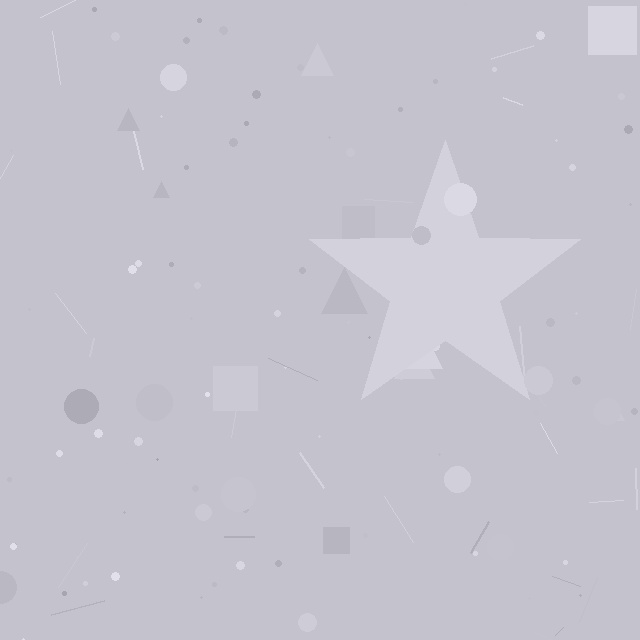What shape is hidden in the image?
A star is hidden in the image.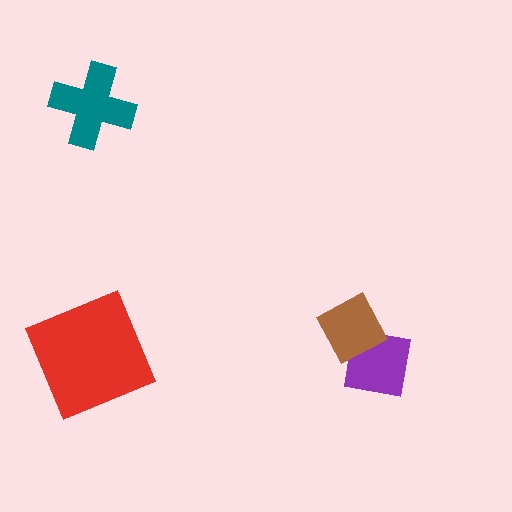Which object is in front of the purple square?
The brown diamond is in front of the purple square.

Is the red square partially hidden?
No, no other shape covers it.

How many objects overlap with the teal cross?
0 objects overlap with the teal cross.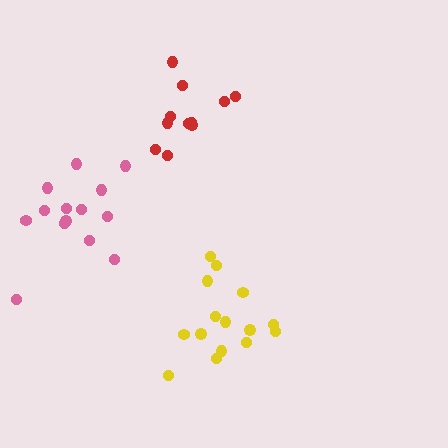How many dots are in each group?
Group 1: 15 dots, Group 2: 11 dots, Group 3: 14 dots (40 total).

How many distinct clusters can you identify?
There are 3 distinct clusters.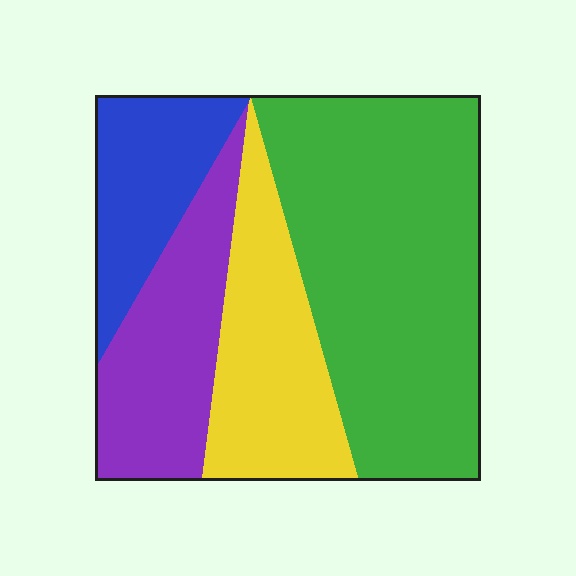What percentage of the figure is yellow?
Yellow takes up less than a quarter of the figure.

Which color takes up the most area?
Green, at roughly 45%.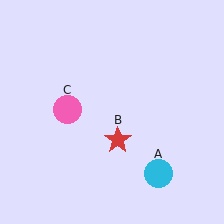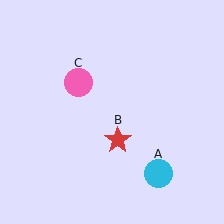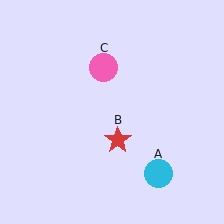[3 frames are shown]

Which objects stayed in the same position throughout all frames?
Cyan circle (object A) and red star (object B) remained stationary.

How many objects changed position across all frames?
1 object changed position: pink circle (object C).